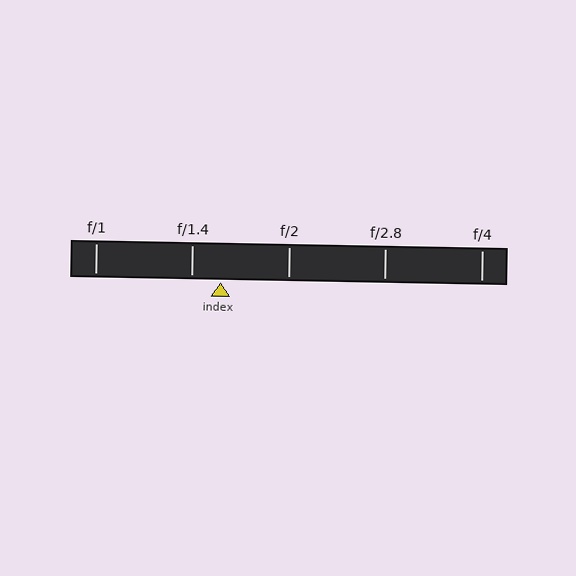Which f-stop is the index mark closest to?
The index mark is closest to f/1.4.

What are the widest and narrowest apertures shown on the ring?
The widest aperture shown is f/1 and the narrowest is f/4.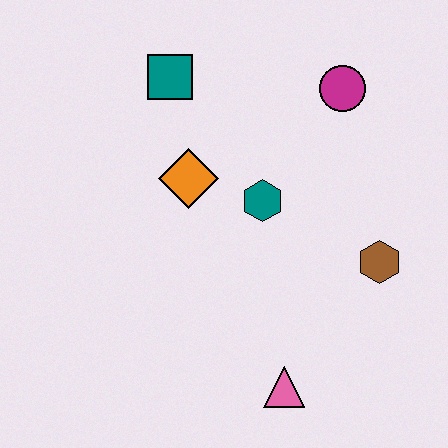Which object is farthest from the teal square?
The pink triangle is farthest from the teal square.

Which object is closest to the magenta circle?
The teal hexagon is closest to the magenta circle.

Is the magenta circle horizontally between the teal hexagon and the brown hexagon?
Yes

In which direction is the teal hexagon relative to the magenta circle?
The teal hexagon is below the magenta circle.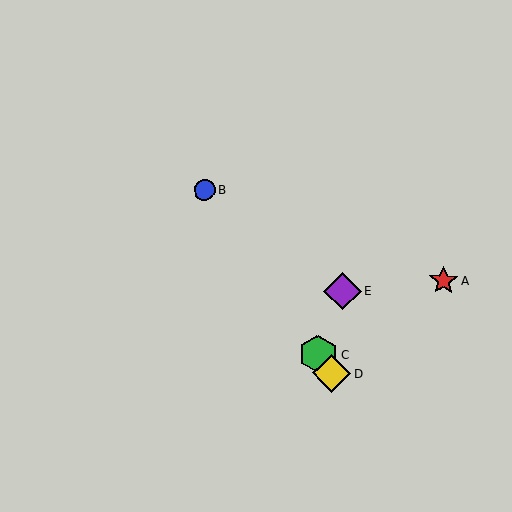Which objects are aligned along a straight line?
Objects B, C, D are aligned along a straight line.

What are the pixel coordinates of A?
Object A is at (443, 281).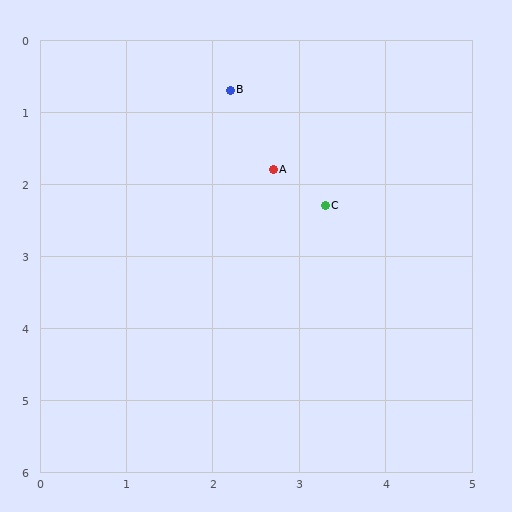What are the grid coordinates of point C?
Point C is at approximately (3.3, 2.3).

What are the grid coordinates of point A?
Point A is at approximately (2.7, 1.8).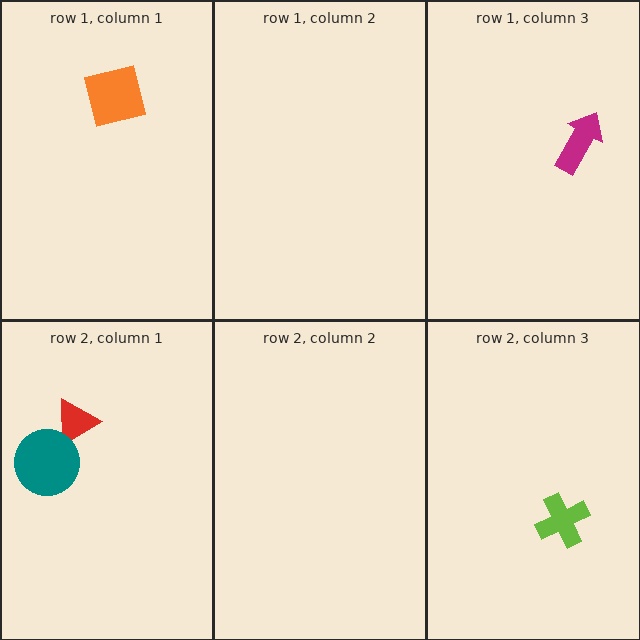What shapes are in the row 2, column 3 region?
The lime cross.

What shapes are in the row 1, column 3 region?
The magenta arrow.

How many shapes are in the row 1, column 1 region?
1.